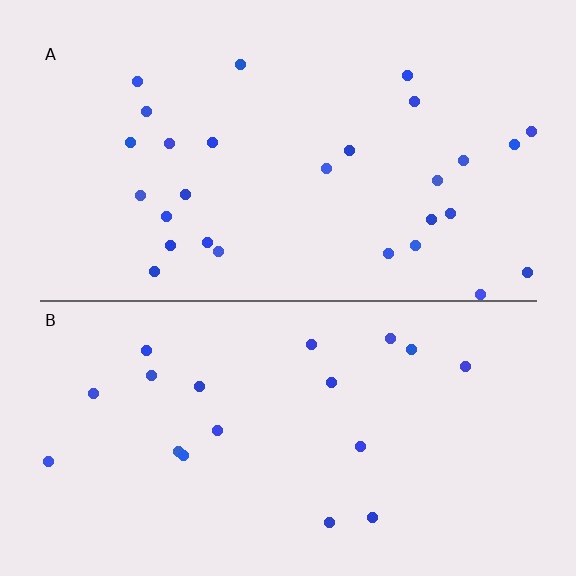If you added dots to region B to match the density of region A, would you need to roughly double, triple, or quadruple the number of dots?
Approximately double.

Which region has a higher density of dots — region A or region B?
A (the top).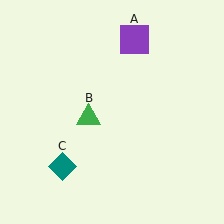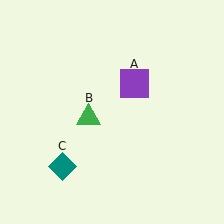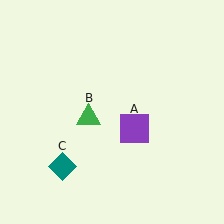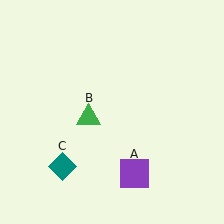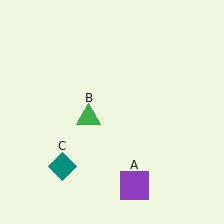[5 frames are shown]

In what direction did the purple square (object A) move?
The purple square (object A) moved down.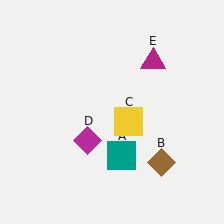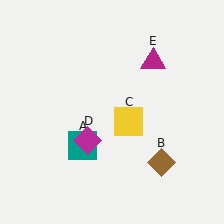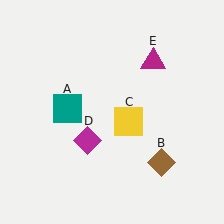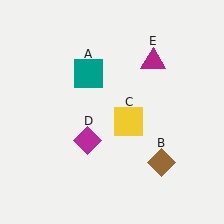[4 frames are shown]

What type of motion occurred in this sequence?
The teal square (object A) rotated clockwise around the center of the scene.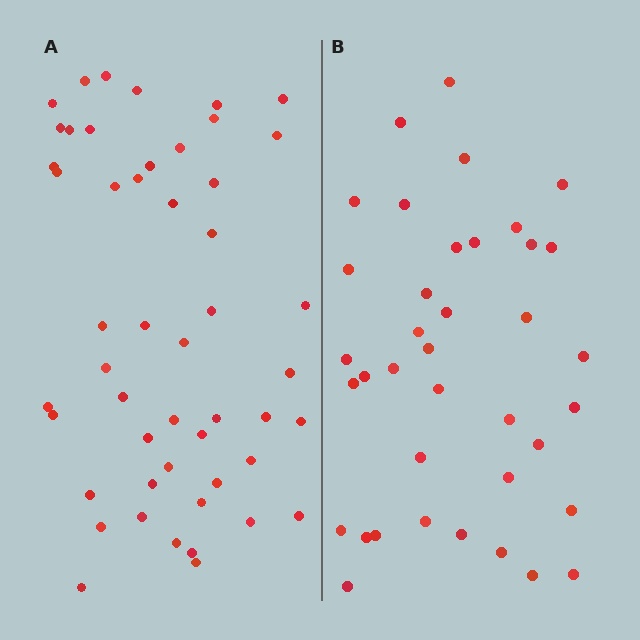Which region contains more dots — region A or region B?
Region A (the left region) has more dots.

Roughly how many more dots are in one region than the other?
Region A has roughly 12 or so more dots than region B.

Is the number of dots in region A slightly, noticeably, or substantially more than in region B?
Region A has noticeably more, but not dramatically so. The ratio is roughly 1.3 to 1.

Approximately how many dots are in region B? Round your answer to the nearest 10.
About 40 dots. (The exact count is 38, which rounds to 40.)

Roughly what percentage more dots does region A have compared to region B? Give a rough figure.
About 30% more.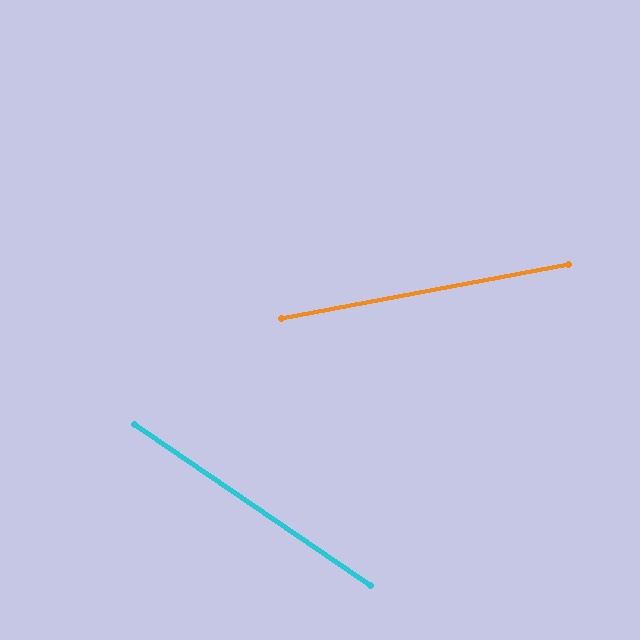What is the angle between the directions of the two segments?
Approximately 45 degrees.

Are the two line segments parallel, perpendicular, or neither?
Neither parallel nor perpendicular — they differ by about 45°.